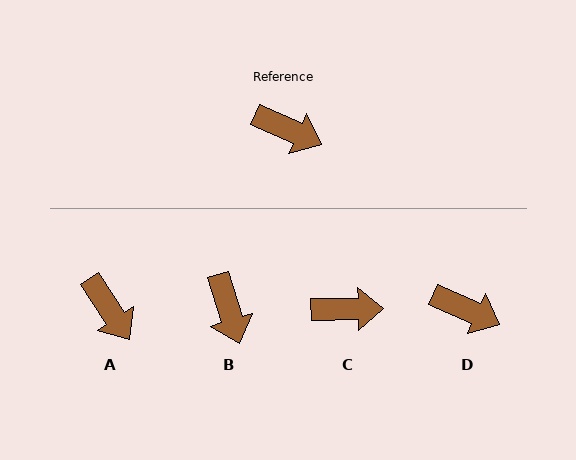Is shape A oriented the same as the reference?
No, it is off by about 32 degrees.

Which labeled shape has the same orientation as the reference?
D.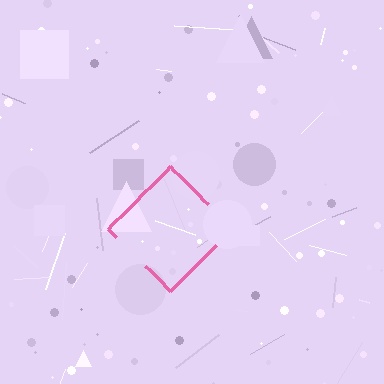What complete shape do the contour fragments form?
The contour fragments form a diamond.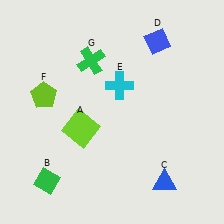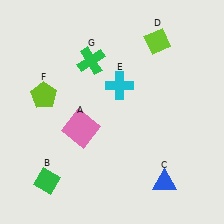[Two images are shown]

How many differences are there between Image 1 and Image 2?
There are 2 differences between the two images.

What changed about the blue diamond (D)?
In Image 1, D is blue. In Image 2, it changed to lime.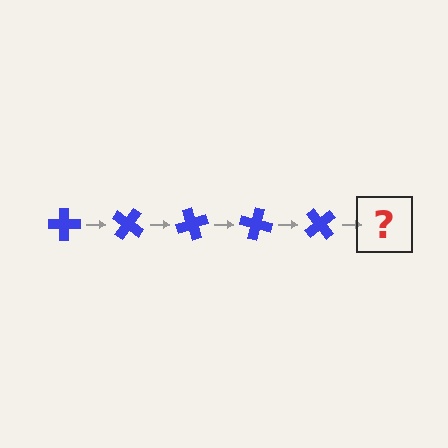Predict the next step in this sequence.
The next step is a blue cross rotated 175 degrees.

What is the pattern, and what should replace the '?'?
The pattern is that the cross rotates 35 degrees each step. The '?' should be a blue cross rotated 175 degrees.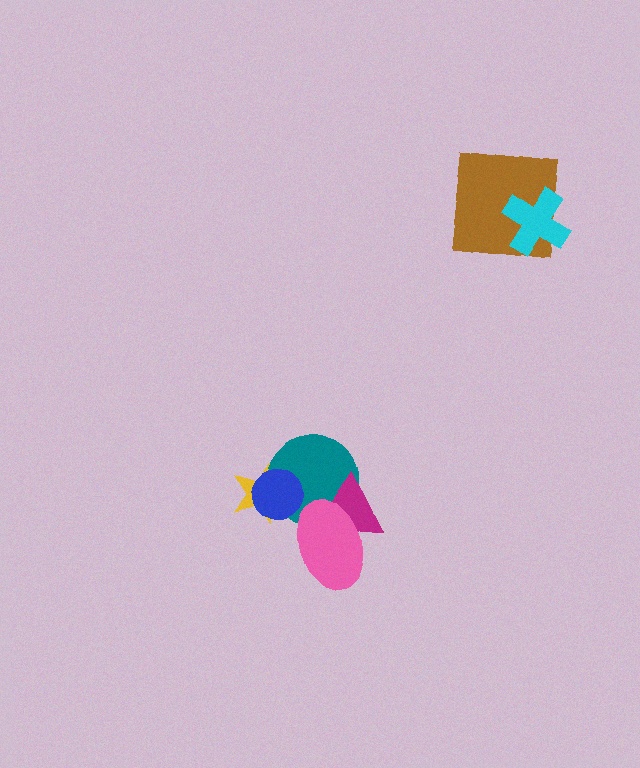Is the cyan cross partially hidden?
No, no other shape covers it.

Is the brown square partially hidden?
Yes, it is partially covered by another shape.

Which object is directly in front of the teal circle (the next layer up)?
The magenta triangle is directly in front of the teal circle.